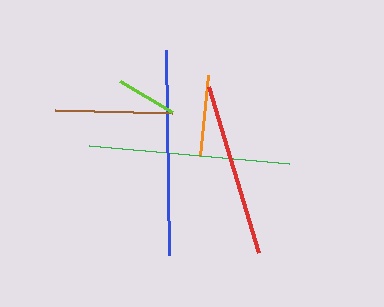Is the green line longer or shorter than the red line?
The green line is longer than the red line.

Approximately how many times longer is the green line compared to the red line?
The green line is approximately 1.2 times the length of the red line.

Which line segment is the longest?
The blue line is the longest at approximately 205 pixels.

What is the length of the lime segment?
The lime segment is approximately 60 pixels long.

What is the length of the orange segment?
The orange segment is approximately 81 pixels long.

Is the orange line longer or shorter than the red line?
The red line is longer than the orange line.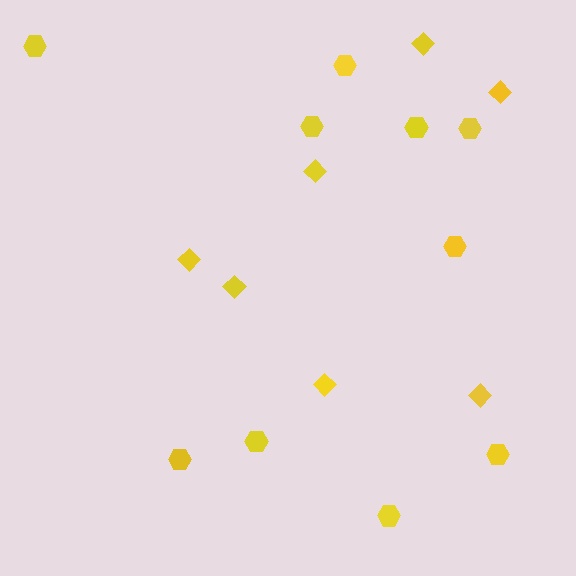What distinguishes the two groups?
There are 2 groups: one group of diamonds (7) and one group of hexagons (10).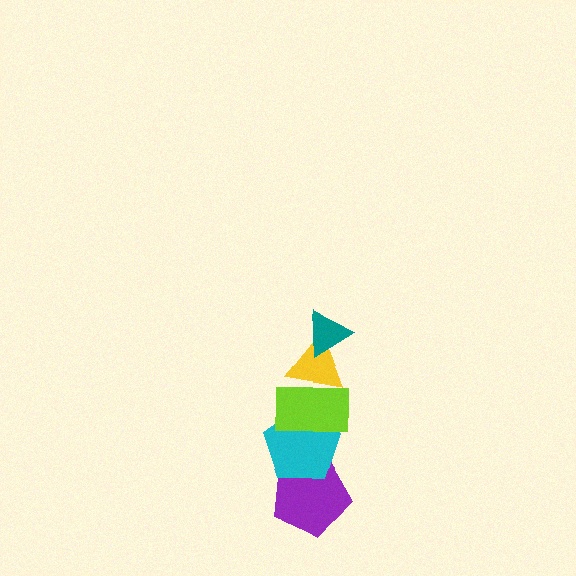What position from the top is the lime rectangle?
The lime rectangle is 3rd from the top.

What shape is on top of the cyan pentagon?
The lime rectangle is on top of the cyan pentagon.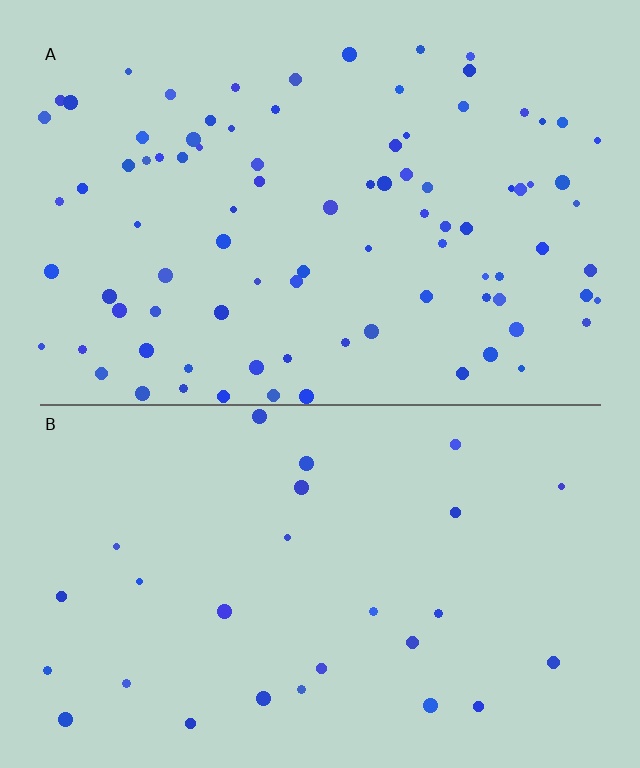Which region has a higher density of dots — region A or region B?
A (the top).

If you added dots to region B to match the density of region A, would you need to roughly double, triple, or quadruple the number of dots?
Approximately triple.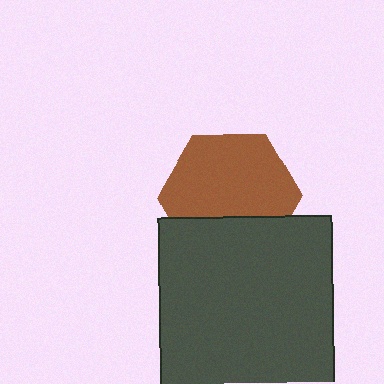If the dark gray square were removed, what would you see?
You would see the complete brown hexagon.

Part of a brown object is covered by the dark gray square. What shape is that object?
It is a hexagon.